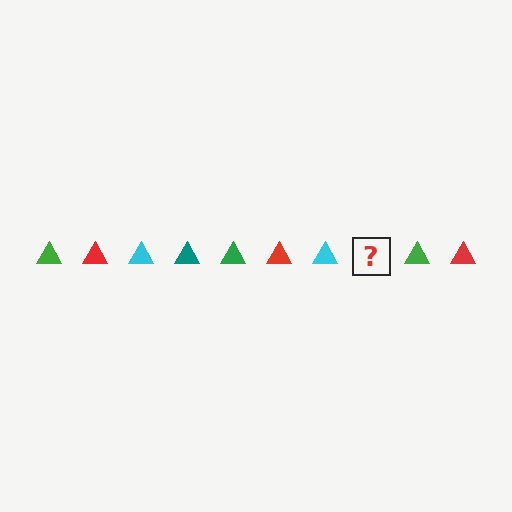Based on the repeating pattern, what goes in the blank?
The blank should be a teal triangle.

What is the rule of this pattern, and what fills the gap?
The rule is that the pattern cycles through green, red, cyan, teal triangles. The gap should be filled with a teal triangle.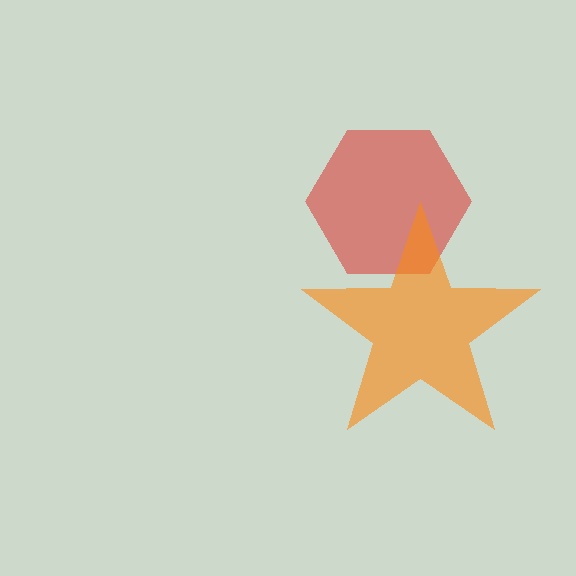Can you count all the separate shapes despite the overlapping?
Yes, there are 2 separate shapes.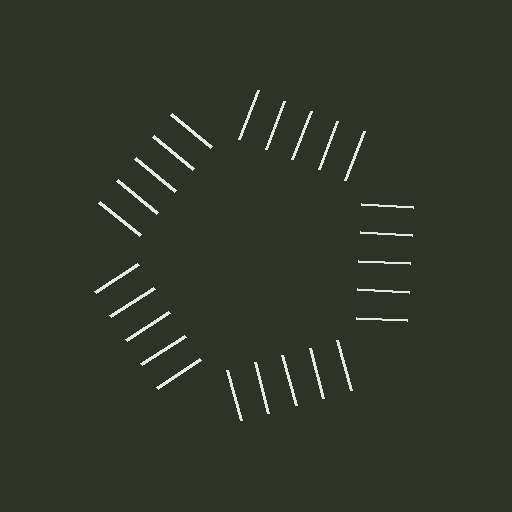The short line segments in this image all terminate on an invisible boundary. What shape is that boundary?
An illusory pentagon — the line segments terminate on its edges but no continuous stroke is drawn.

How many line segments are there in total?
25 — 5 along each of the 5 edges.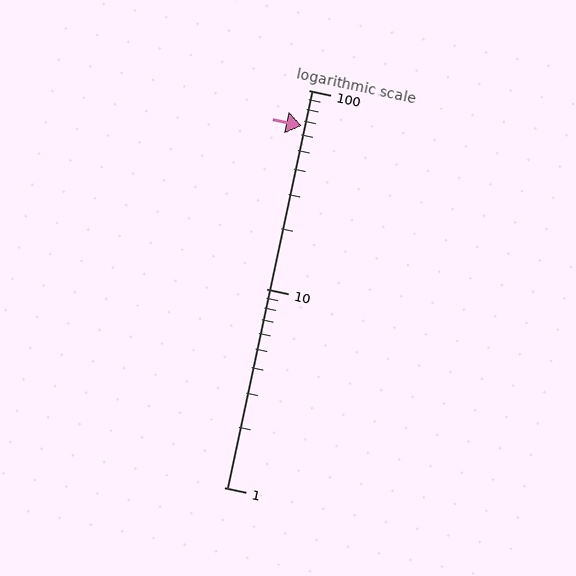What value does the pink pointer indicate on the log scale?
The pointer indicates approximately 66.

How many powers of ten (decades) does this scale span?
The scale spans 2 decades, from 1 to 100.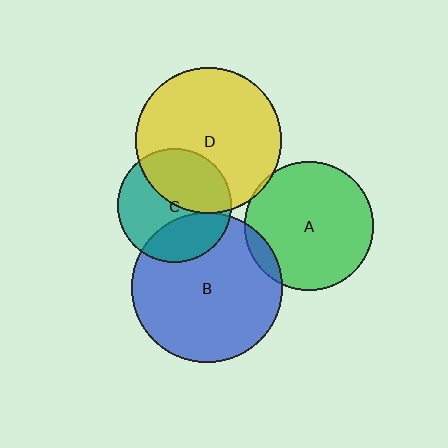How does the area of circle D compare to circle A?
Approximately 1.3 times.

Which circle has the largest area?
Circle B (blue).